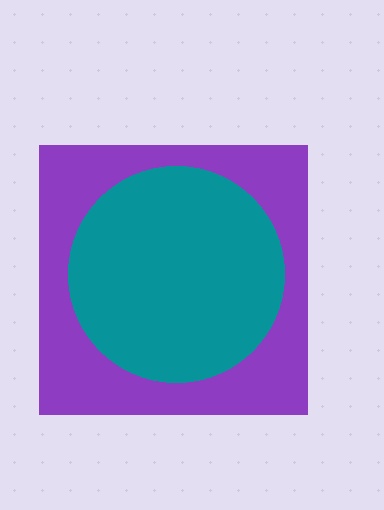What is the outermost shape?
The purple square.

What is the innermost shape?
The teal circle.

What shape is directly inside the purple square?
The teal circle.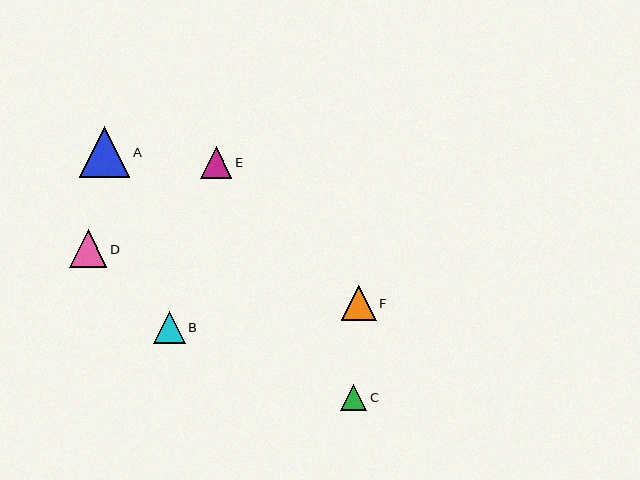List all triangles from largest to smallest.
From largest to smallest: A, D, F, B, E, C.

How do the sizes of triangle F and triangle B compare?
Triangle F and triangle B are approximately the same size.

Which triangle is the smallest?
Triangle C is the smallest with a size of approximately 26 pixels.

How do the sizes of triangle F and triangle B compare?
Triangle F and triangle B are approximately the same size.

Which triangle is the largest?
Triangle A is the largest with a size of approximately 51 pixels.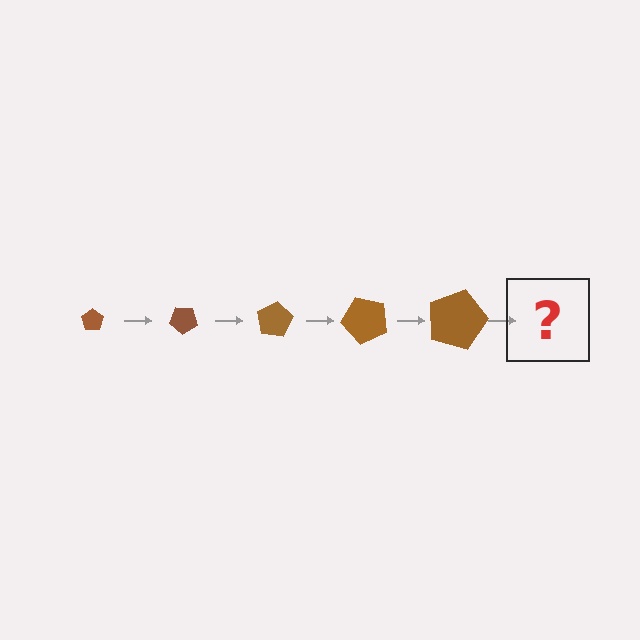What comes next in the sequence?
The next element should be a pentagon, larger than the previous one and rotated 200 degrees from the start.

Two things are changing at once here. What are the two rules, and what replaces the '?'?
The two rules are that the pentagon grows larger each step and it rotates 40 degrees each step. The '?' should be a pentagon, larger than the previous one and rotated 200 degrees from the start.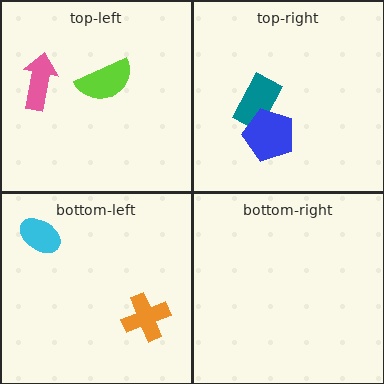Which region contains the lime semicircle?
The top-left region.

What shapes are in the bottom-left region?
The cyan ellipse, the orange cross.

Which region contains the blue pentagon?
The top-right region.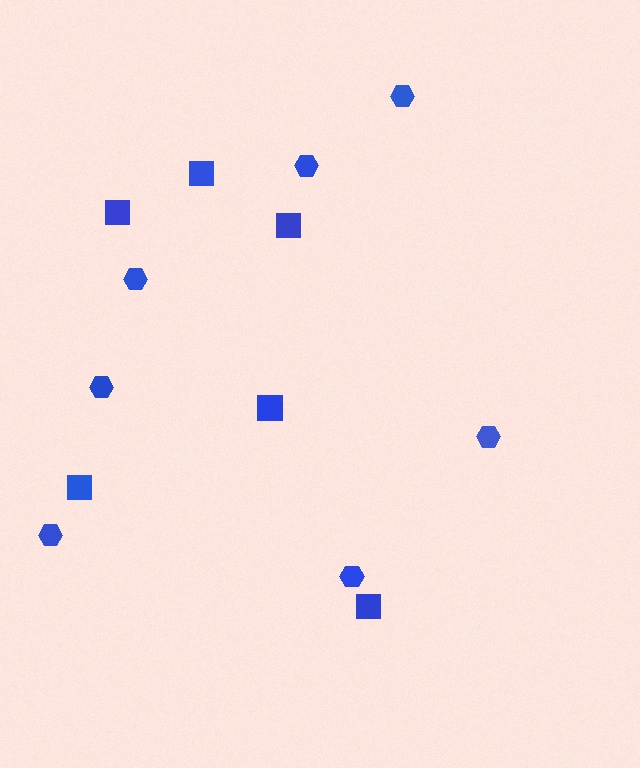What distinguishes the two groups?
There are 2 groups: one group of squares (6) and one group of hexagons (7).